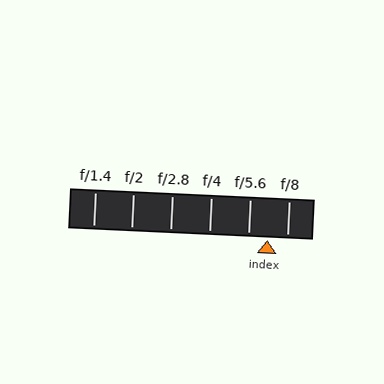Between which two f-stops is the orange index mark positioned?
The index mark is between f/5.6 and f/8.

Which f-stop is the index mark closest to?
The index mark is closest to f/8.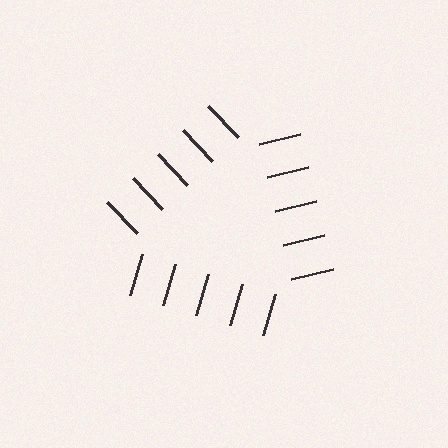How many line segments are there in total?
15 — 5 along each of the 3 edges.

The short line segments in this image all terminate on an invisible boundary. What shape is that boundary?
An illusory triangle — the line segments terminate on its edges but no continuous stroke is drawn.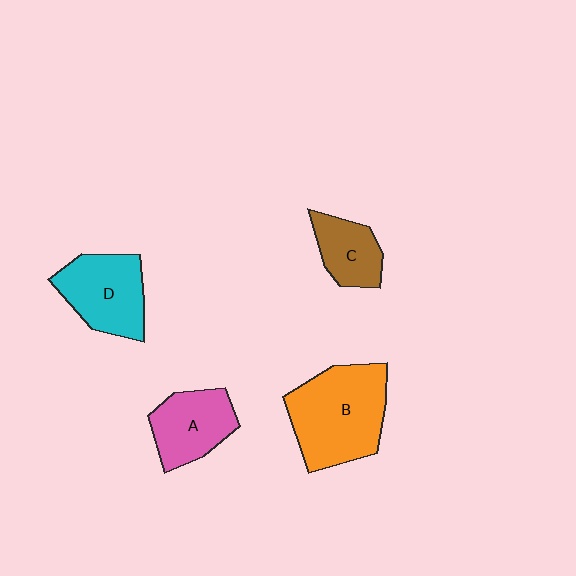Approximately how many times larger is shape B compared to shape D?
Approximately 1.4 times.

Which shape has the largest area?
Shape B (orange).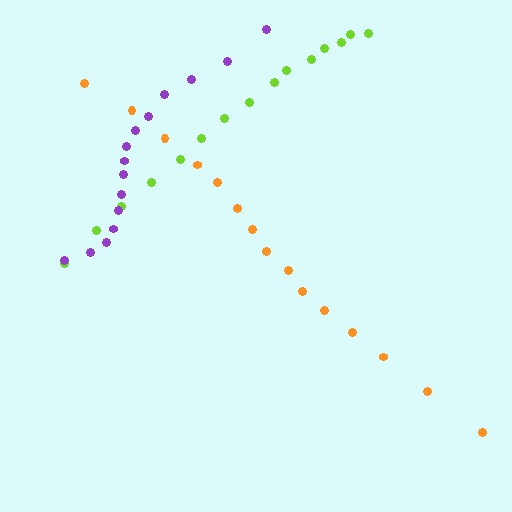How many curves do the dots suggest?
There are 3 distinct paths.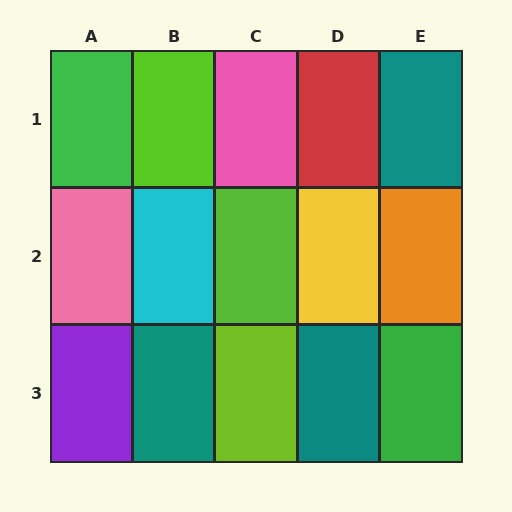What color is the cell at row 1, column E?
Teal.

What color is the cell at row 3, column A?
Purple.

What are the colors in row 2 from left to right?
Pink, cyan, lime, yellow, orange.